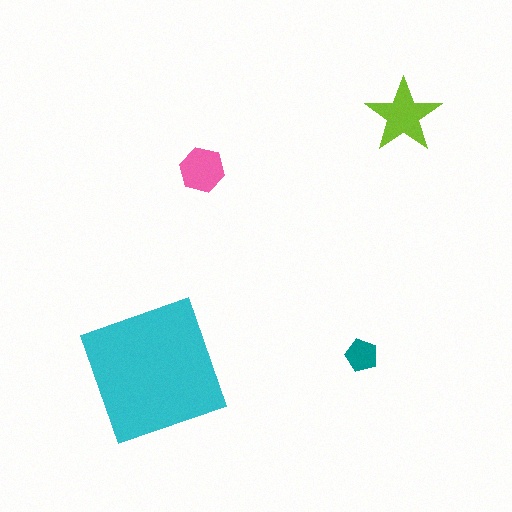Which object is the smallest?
The teal pentagon.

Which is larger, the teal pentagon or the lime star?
The lime star.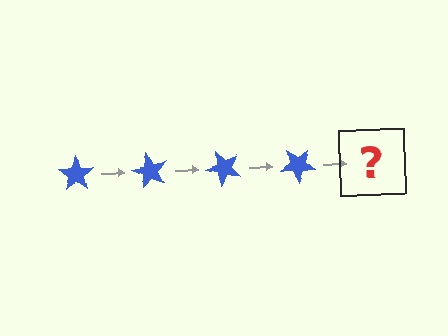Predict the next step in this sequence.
The next step is a blue star rotated 240 degrees.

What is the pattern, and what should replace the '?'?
The pattern is that the star rotates 60 degrees each step. The '?' should be a blue star rotated 240 degrees.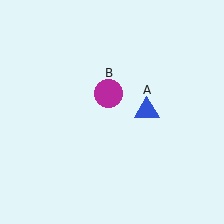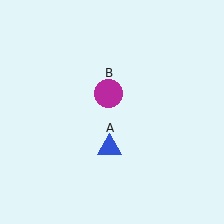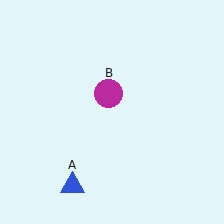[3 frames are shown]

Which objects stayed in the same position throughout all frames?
Magenta circle (object B) remained stationary.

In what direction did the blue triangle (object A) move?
The blue triangle (object A) moved down and to the left.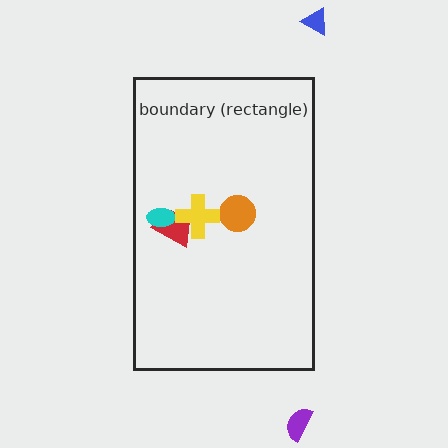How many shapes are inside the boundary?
4 inside, 2 outside.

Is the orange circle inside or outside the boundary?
Inside.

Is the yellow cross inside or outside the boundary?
Inside.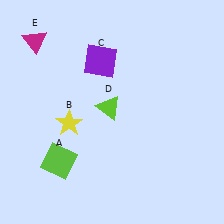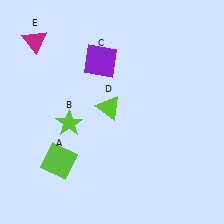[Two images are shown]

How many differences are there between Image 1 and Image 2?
There is 1 difference between the two images.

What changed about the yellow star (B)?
In Image 1, B is yellow. In Image 2, it changed to lime.